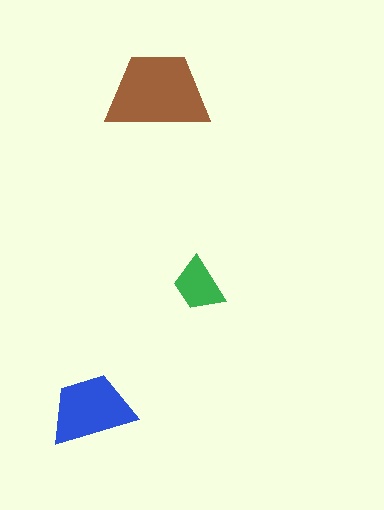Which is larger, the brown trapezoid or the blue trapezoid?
The brown one.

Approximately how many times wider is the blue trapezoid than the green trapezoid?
About 1.5 times wider.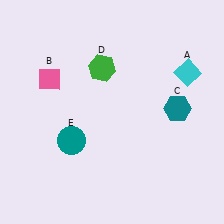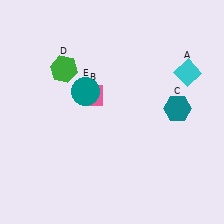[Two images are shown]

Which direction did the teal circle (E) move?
The teal circle (E) moved up.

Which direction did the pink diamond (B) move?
The pink diamond (B) moved right.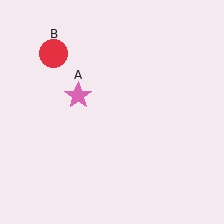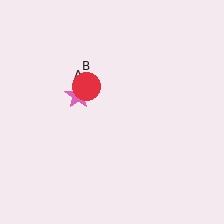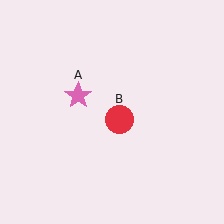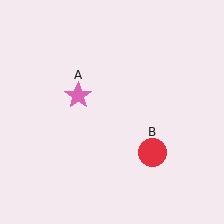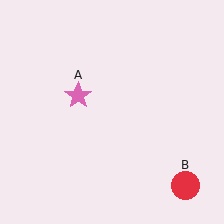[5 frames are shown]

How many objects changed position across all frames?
1 object changed position: red circle (object B).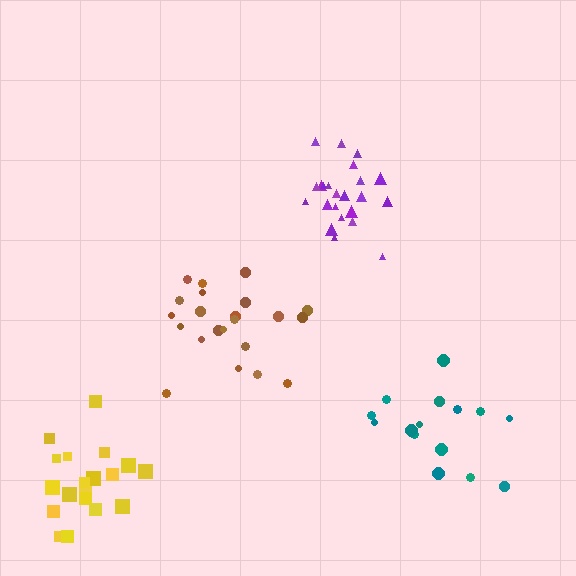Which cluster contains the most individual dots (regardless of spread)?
Purple (23).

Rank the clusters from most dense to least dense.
purple, yellow, brown, teal.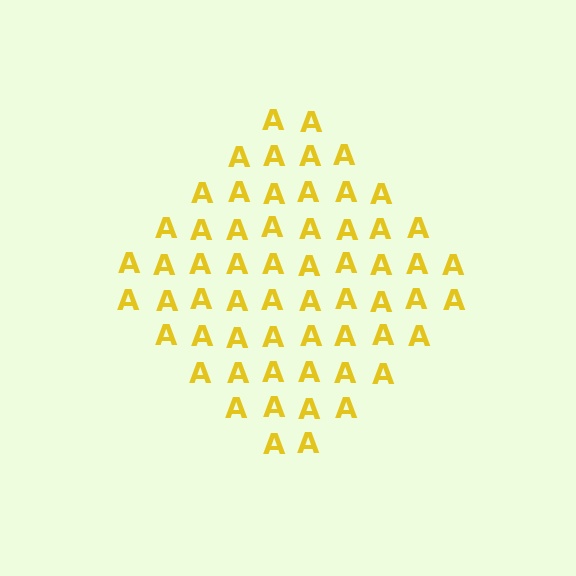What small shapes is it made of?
It is made of small letter A's.